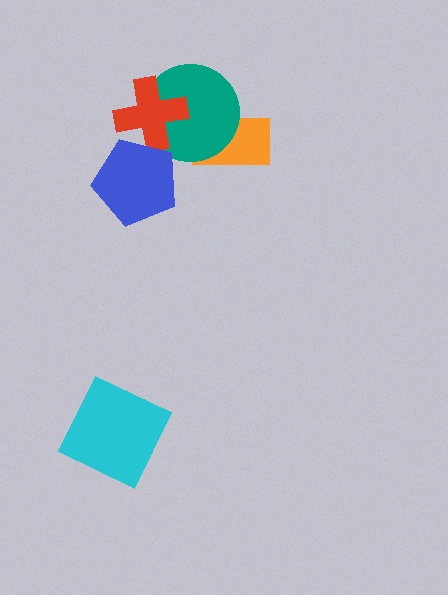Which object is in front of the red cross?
The blue pentagon is in front of the red cross.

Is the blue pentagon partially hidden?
No, no other shape covers it.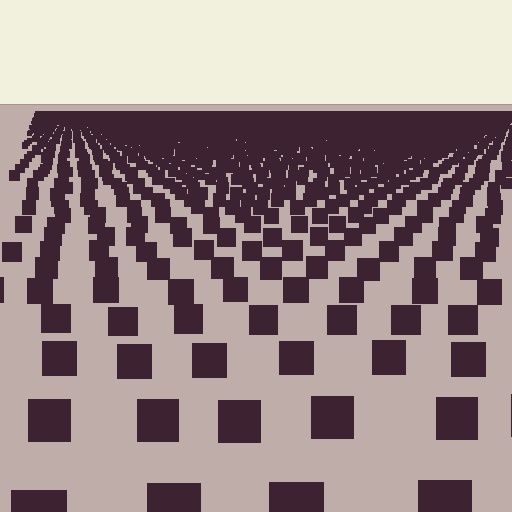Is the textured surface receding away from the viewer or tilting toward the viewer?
The surface is receding away from the viewer. Texture elements get smaller and denser toward the top.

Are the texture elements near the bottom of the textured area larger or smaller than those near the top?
Larger. Near the bottom, elements are closer to the viewer and appear at a bigger on-screen size.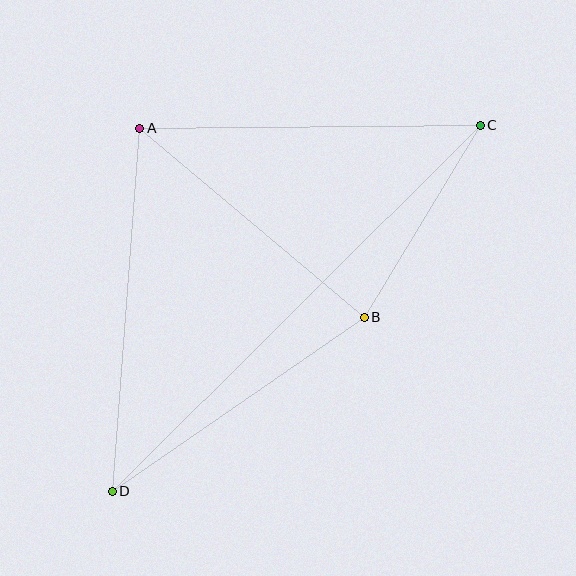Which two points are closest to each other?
Points B and C are closest to each other.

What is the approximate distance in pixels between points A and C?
The distance between A and C is approximately 340 pixels.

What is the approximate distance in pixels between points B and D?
The distance between B and D is approximately 306 pixels.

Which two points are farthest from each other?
Points C and D are farthest from each other.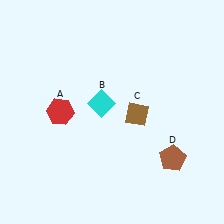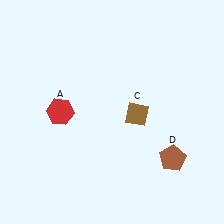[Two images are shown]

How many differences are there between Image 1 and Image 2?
There is 1 difference between the two images.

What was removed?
The cyan diamond (B) was removed in Image 2.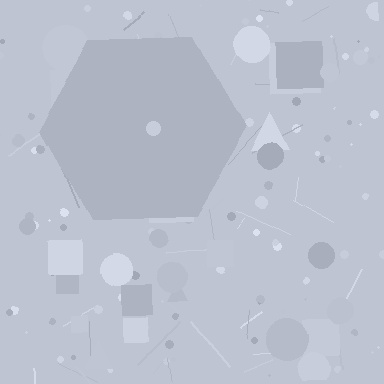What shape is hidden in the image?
A hexagon is hidden in the image.